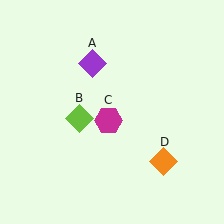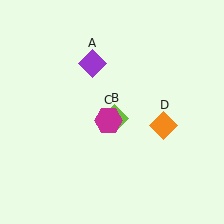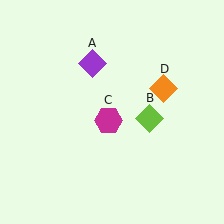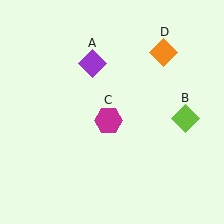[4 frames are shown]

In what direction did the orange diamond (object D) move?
The orange diamond (object D) moved up.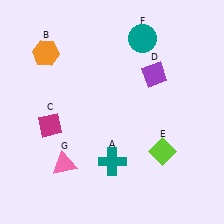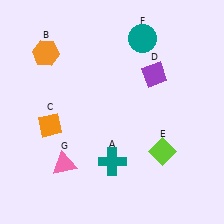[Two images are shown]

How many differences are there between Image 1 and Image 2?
There is 1 difference between the two images.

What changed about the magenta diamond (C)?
In Image 1, C is magenta. In Image 2, it changed to orange.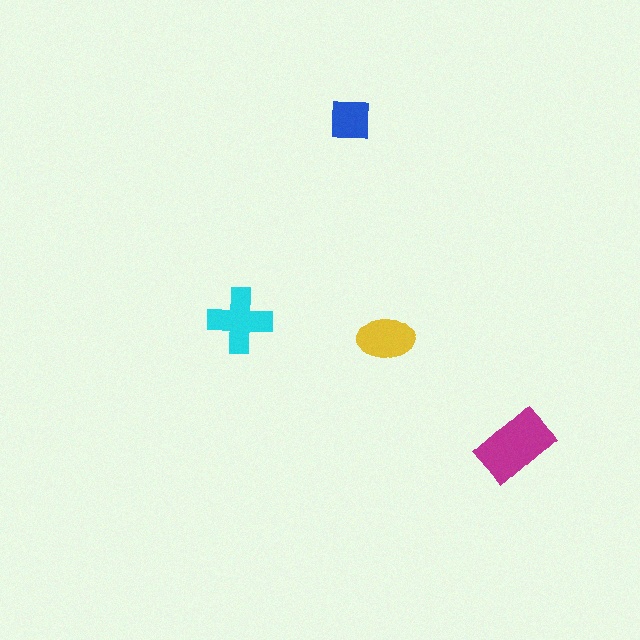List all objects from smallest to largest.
The blue square, the yellow ellipse, the cyan cross, the magenta rectangle.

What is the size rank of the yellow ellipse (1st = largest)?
3rd.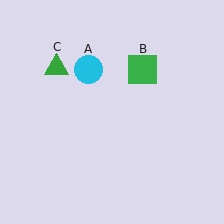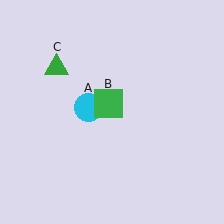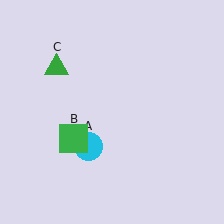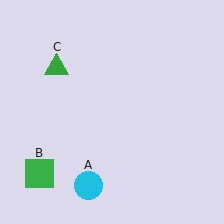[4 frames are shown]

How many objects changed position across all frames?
2 objects changed position: cyan circle (object A), green square (object B).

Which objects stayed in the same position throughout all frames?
Green triangle (object C) remained stationary.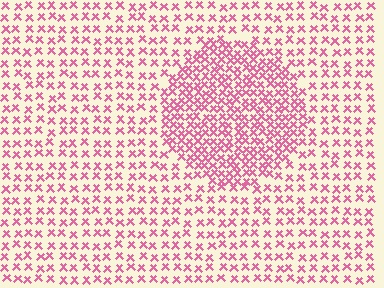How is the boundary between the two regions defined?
The boundary is defined by a change in element density (approximately 2.0x ratio). All elements are the same color, size, and shape.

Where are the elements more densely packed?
The elements are more densely packed inside the circle boundary.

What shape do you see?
I see a circle.